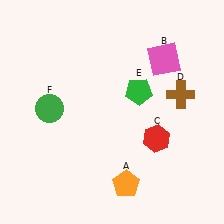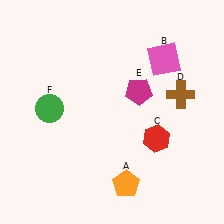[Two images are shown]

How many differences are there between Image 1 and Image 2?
There is 1 difference between the two images.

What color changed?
The pentagon (E) changed from green in Image 1 to magenta in Image 2.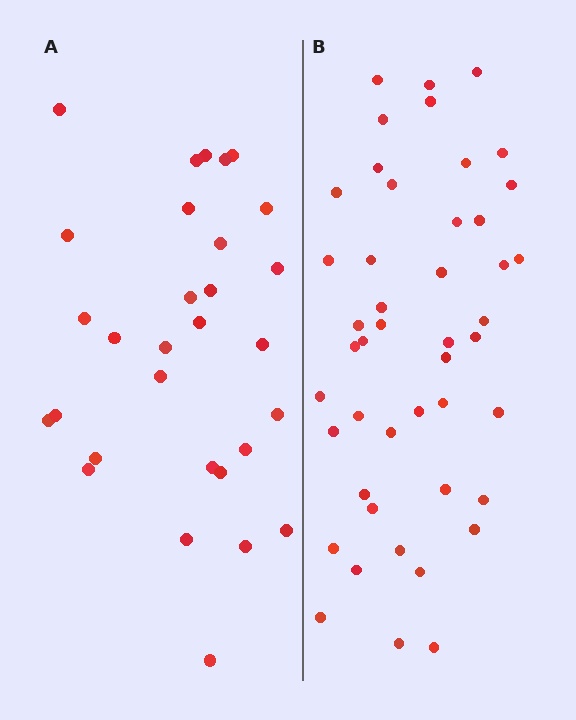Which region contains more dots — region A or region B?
Region B (the right region) has more dots.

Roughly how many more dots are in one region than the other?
Region B has approximately 15 more dots than region A.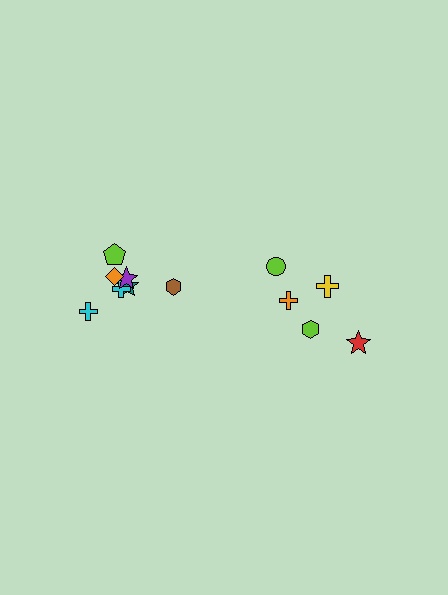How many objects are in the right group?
There are 5 objects.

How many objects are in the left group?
There are 7 objects.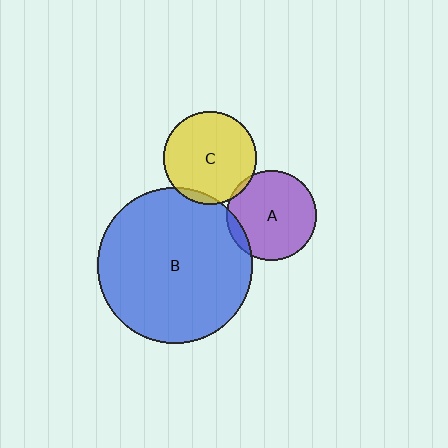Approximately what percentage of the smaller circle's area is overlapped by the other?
Approximately 5%.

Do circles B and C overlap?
Yes.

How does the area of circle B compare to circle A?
Approximately 2.9 times.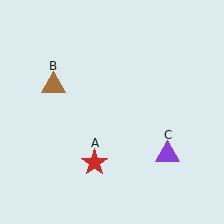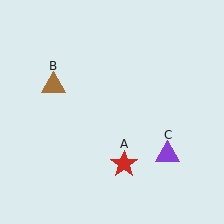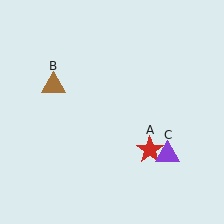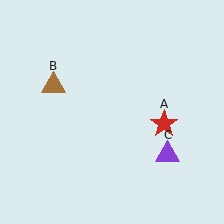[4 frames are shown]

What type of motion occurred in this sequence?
The red star (object A) rotated counterclockwise around the center of the scene.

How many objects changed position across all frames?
1 object changed position: red star (object A).